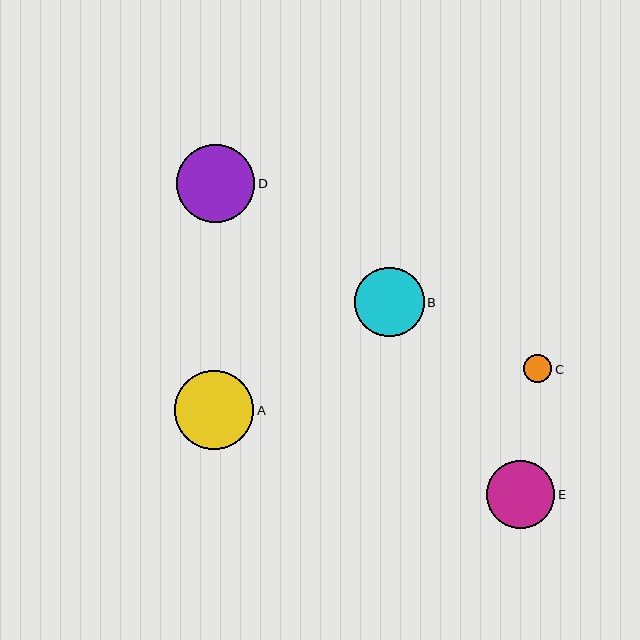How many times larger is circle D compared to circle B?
Circle D is approximately 1.1 times the size of circle B.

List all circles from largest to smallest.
From largest to smallest: A, D, B, E, C.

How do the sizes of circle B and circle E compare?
Circle B and circle E are approximately the same size.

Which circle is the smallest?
Circle C is the smallest with a size of approximately 28 pixels.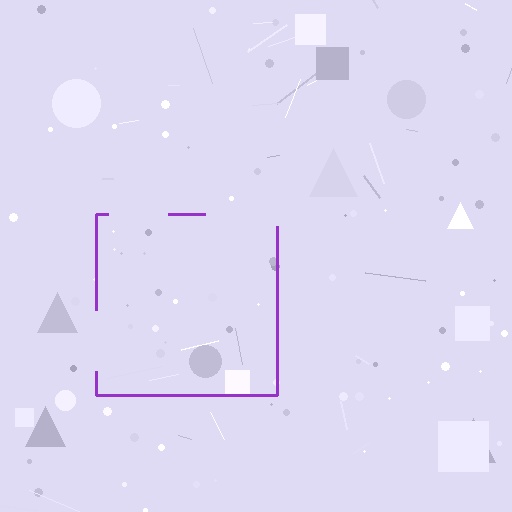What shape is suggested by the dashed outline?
The dashed outline suggests a square.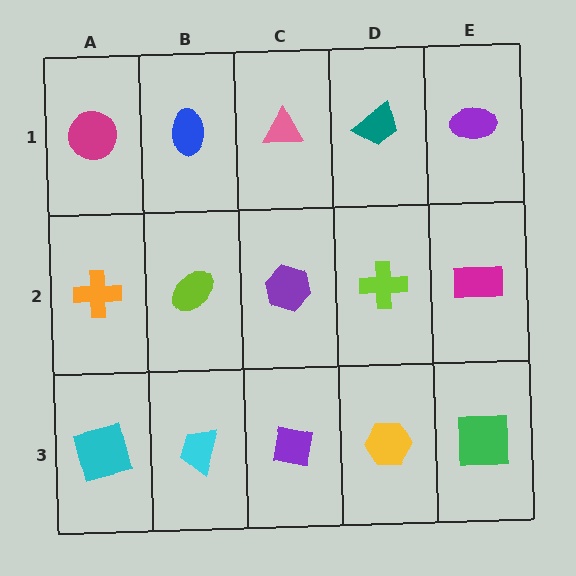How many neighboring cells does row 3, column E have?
2.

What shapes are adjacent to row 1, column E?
A magenta rectangle (row 2, column E), a teal trapezoid (row 1, column D).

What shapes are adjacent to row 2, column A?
A magenta circle (row 1, column A), a cyan square (row 3, column A), a lime ellipse (row 2, column B).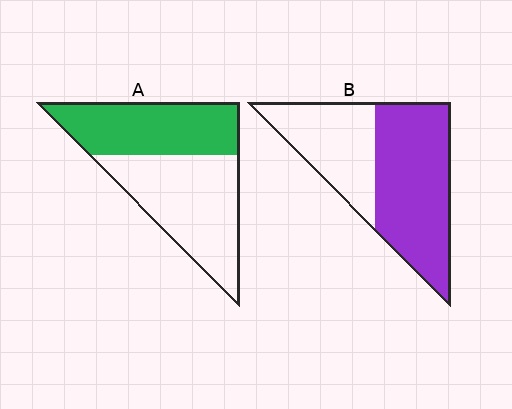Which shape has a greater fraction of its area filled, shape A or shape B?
Shape B.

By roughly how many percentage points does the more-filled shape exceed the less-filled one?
By roughly 15 percentage points (B over A).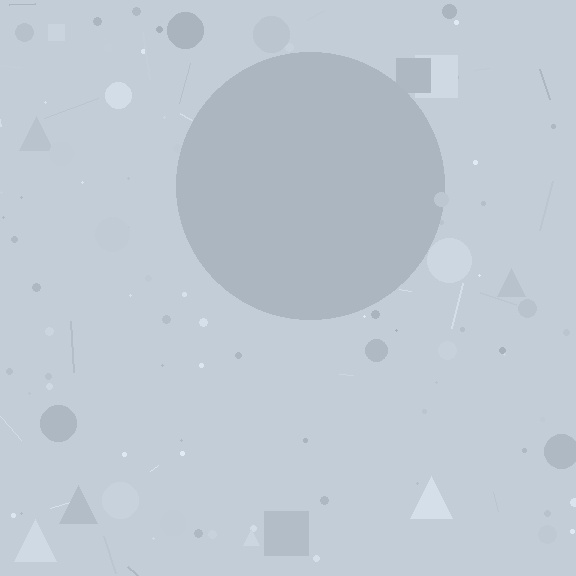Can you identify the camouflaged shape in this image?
The camouflaged shape is a circle.